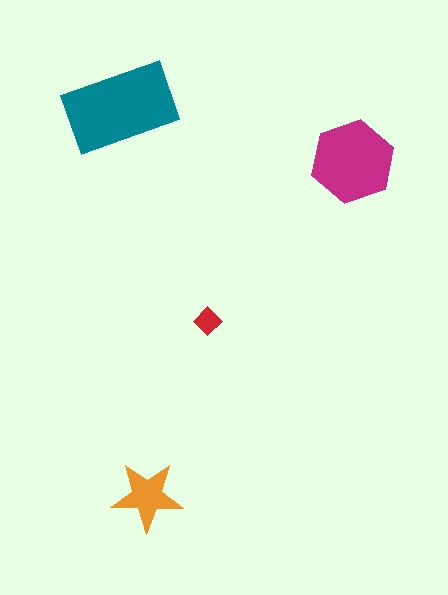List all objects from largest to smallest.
The teal rectangle, the magenta hexagon, the orange star, the red diamond.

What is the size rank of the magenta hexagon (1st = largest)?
2nd.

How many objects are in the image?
There are 4 objects in the image.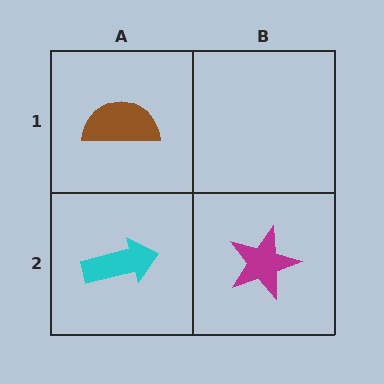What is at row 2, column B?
A magenta star.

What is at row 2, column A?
A cyan arrow.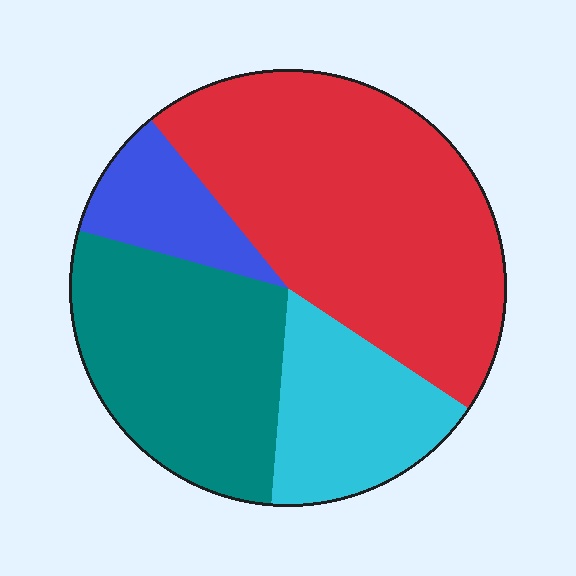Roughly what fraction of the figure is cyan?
Cyan covers about 15% of the figure.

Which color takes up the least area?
Blue, at roughly 10%.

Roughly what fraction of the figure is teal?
Teal takes up between a quarter and a half of the figure.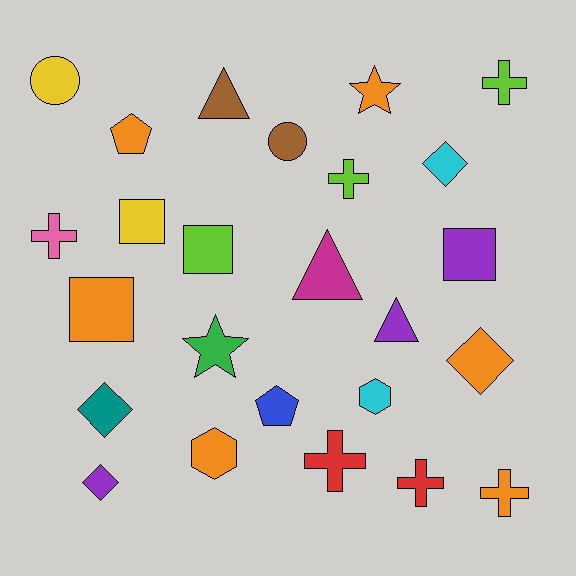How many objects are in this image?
There are 25 objects.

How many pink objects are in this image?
There is 1 pink object.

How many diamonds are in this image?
There are 4 diamonds.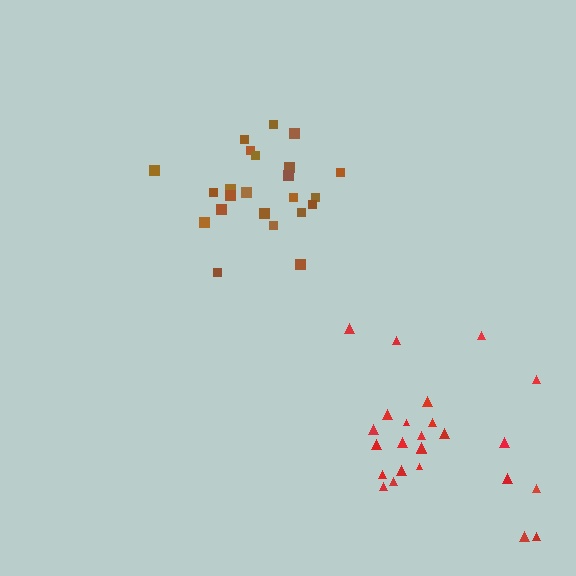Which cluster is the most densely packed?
Brown.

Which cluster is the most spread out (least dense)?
Red.